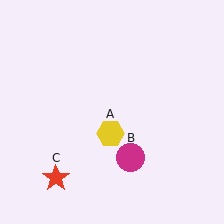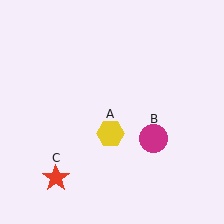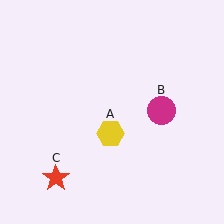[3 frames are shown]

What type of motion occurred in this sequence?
The magenta circle (object B) rotated counterclockwise around the center of the scene.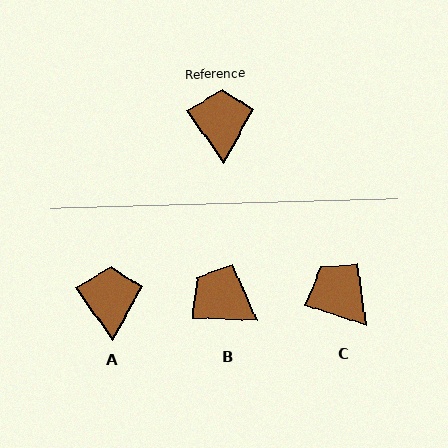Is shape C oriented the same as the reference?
No, it is off by about 37 degrees.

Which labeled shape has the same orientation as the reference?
A.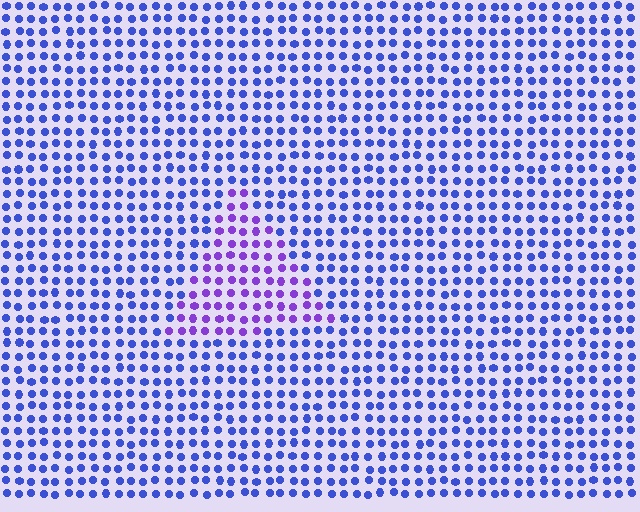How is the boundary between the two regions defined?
The boundary is defined purely by a slight shift in hue (about 38 degrees). Spacing, size, and orientation are identical on both sides.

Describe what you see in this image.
The image is filled with small blue elements in a uniform arrangement. A triangle-shaped region is visible where the elements are tinted to a slightly different hue, forming a subtle color boundary.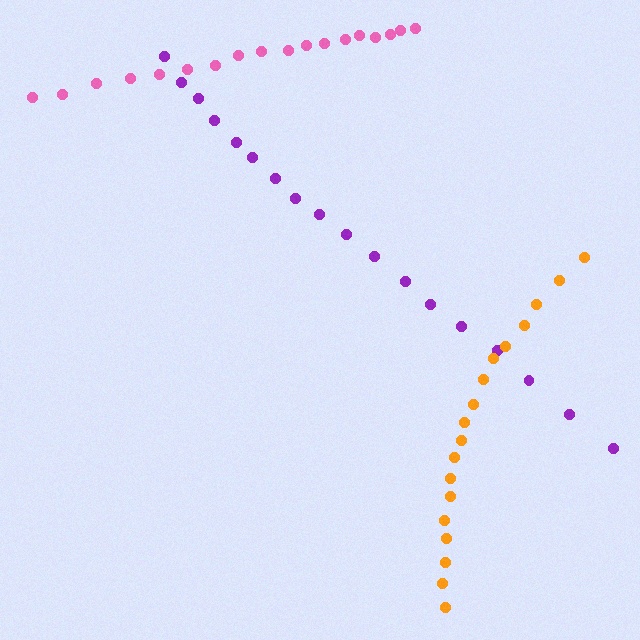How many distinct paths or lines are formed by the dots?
There are 3 distinct paths.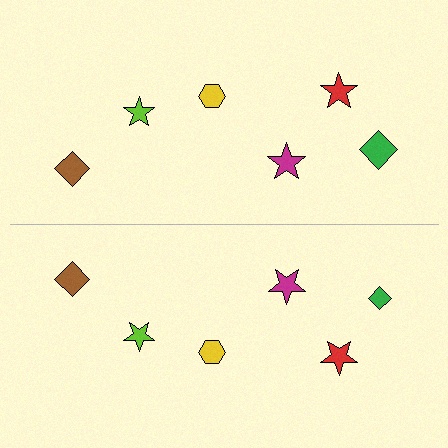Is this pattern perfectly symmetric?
No, the pattern is not perfectly symmetric. The green diamond on the bottom side has a different size than its mirror counterpart.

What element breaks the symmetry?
The green diamond on the bottom side has a different size than its mirror counterpart.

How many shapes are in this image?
There are 12 shapes in this image.